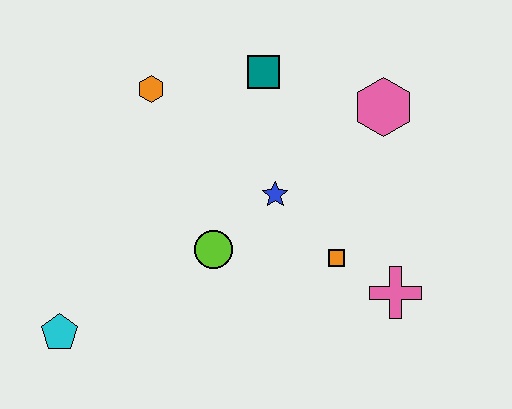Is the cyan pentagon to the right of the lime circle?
No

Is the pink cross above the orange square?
No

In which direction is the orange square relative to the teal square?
The orange square is below the teal square.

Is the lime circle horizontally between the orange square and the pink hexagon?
No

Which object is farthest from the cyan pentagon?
The pink hexagon is farthest from the cyan pentagon.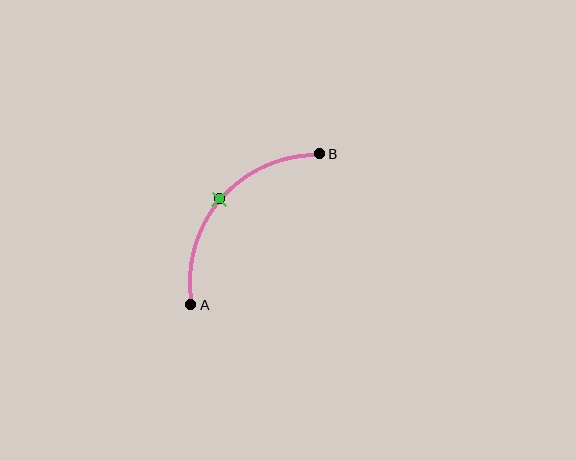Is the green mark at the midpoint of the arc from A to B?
Yes. The green mark lies on the arc at equal arc-length from both A and B — it is the arc midpoint.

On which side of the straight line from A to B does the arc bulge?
The arc bulges above and to the left of the straight line connecting A and B.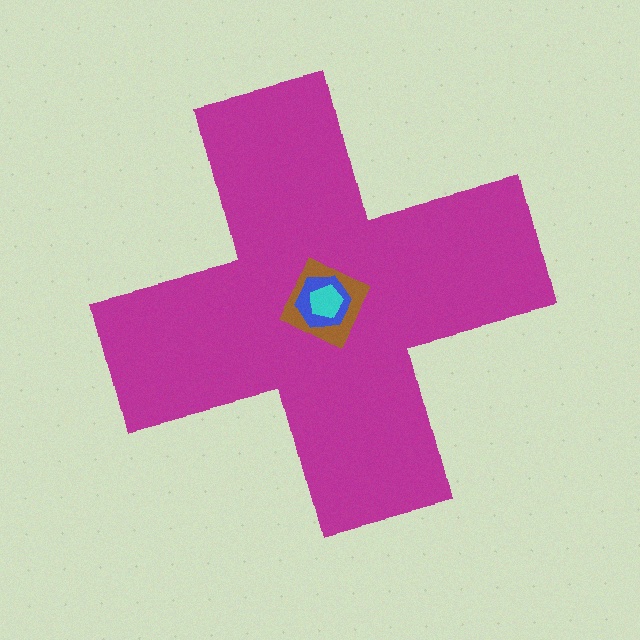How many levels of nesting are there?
4.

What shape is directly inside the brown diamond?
The blue hexagon.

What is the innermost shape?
The cyan pentagon.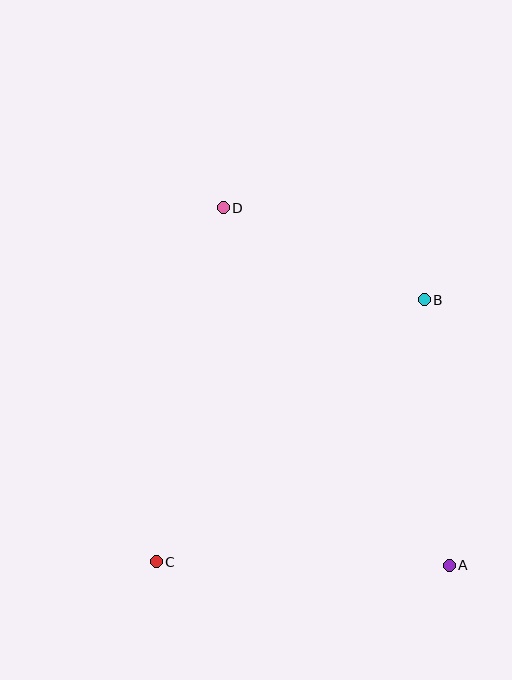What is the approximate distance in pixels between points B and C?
The distance between B and C is approximately 374 pixels.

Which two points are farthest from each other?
Points A and D are farthest from each other.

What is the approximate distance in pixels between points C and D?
The distance between C and D is approximately 360 pixels.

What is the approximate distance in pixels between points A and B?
The distance between A and B is approximately 267 pixels.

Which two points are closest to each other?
Points B and D are closest to each other.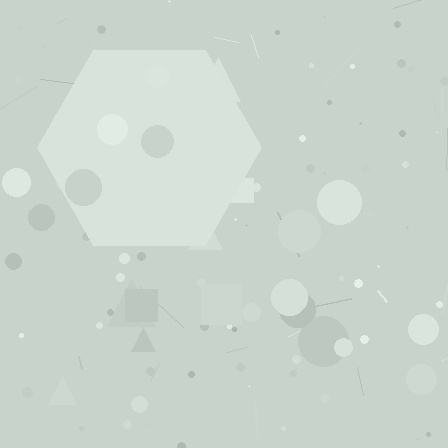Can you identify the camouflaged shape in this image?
The camouflaged shape is a hexagon.